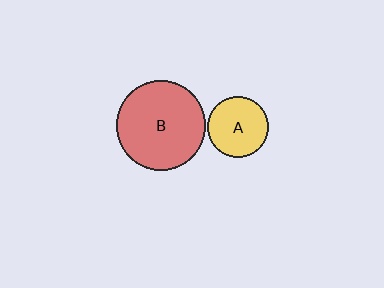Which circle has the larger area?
Circle B (red).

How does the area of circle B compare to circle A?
Approximately 2.1 times.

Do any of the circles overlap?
No, none of the circles overlap.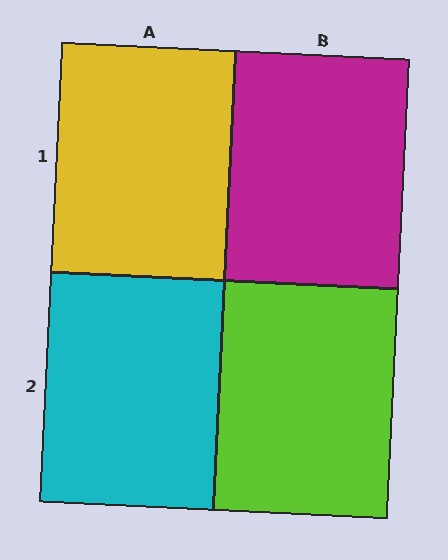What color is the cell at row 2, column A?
Cyan.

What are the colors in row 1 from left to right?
Yellow, magenta.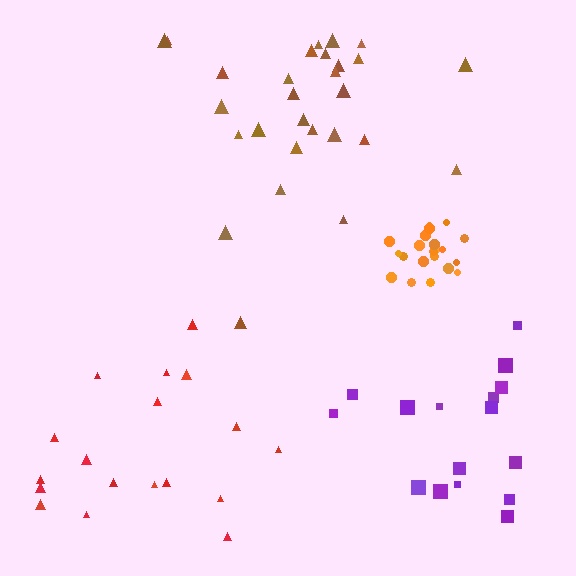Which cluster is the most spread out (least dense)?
Purple.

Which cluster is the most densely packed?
Orange.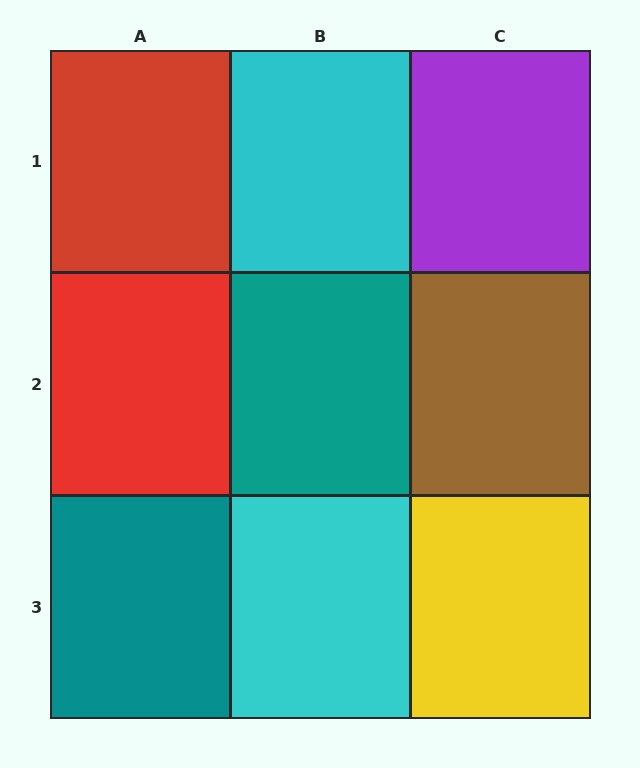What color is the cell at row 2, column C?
Brown.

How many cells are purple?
1 cell is purple.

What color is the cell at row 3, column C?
Yellow.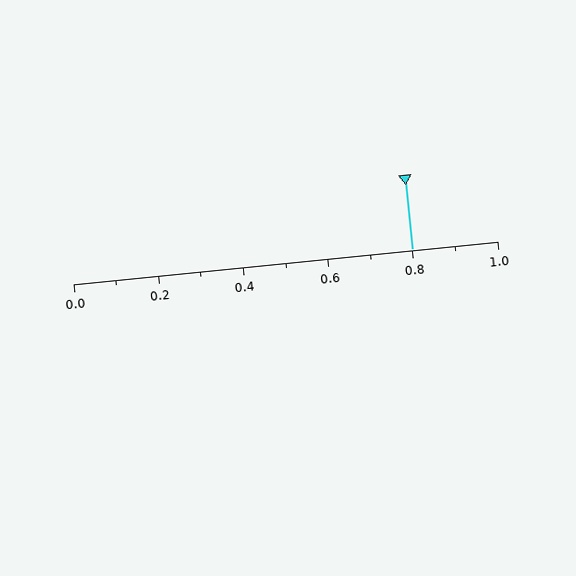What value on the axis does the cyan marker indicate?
The marker indicates approximately 0.8.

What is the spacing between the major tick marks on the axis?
The major ticks are spaced 0.2 apart.